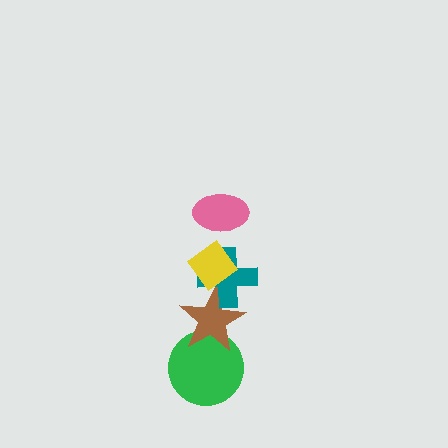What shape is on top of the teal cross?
The yellow diamond is on top of the teal cross.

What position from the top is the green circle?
The green circle is 5th from the top.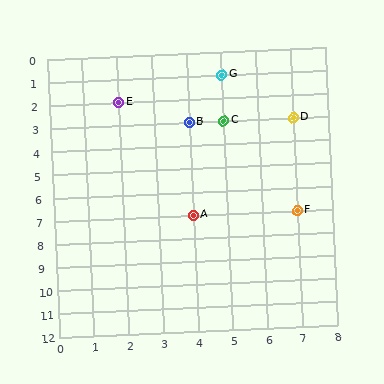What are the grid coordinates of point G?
Point G is at grid coordinates (5, 1).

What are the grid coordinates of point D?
Point D is at grid coordinates (7, 3).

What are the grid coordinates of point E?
Point E is at grid coordinates (2, 2).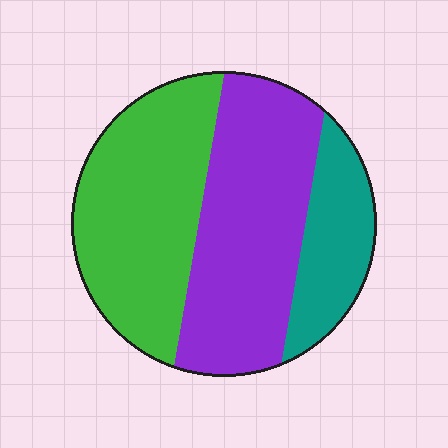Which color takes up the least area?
Teal, at roughly 20%.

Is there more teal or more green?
Green.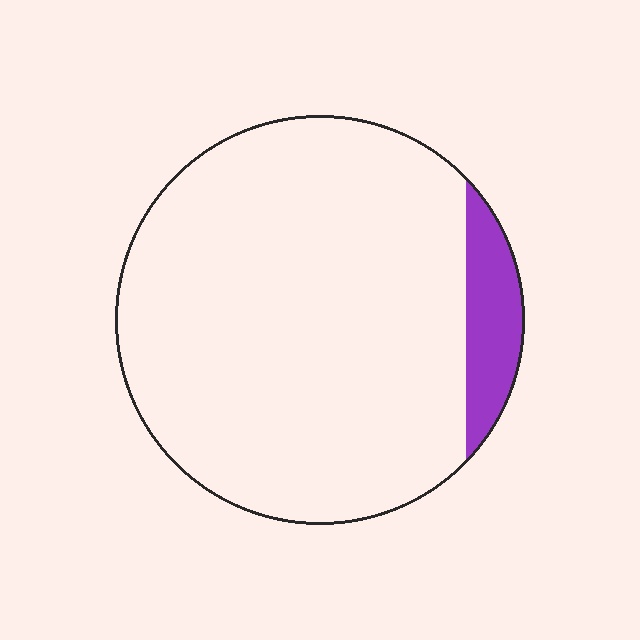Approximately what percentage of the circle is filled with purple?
Approximately 10%.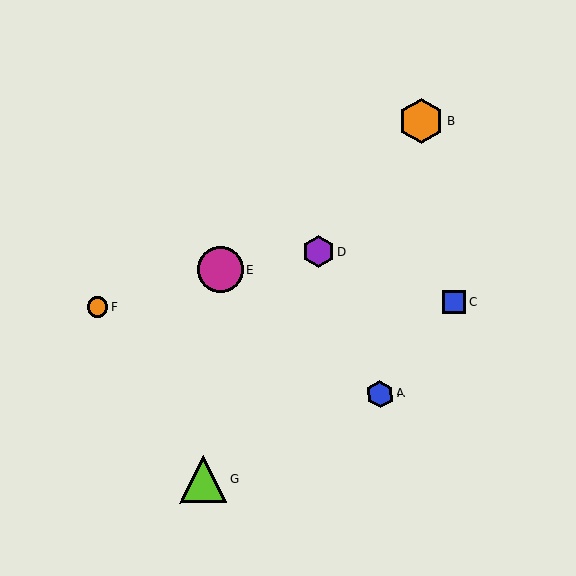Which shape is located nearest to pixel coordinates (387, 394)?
The blue hexagon (labeled A) at (380, 394) is nearest to that location.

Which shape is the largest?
The lime triangle (labeled G) is the largest.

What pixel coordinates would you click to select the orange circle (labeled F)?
Click at (98, 307) to select the orange circle F.